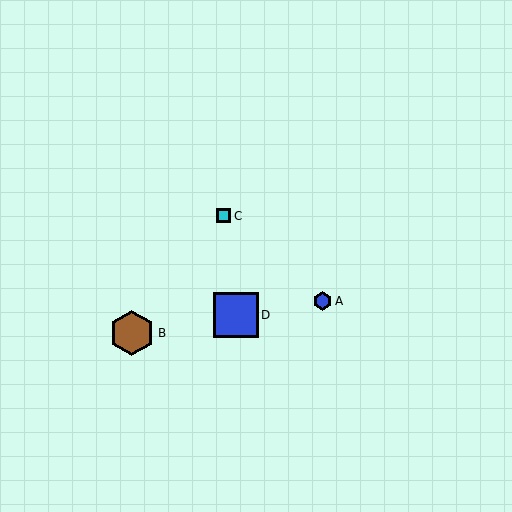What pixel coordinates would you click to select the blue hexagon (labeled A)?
Click at (322, 301) to select the blue hexagon A.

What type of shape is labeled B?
Shape B is a brown hexagon.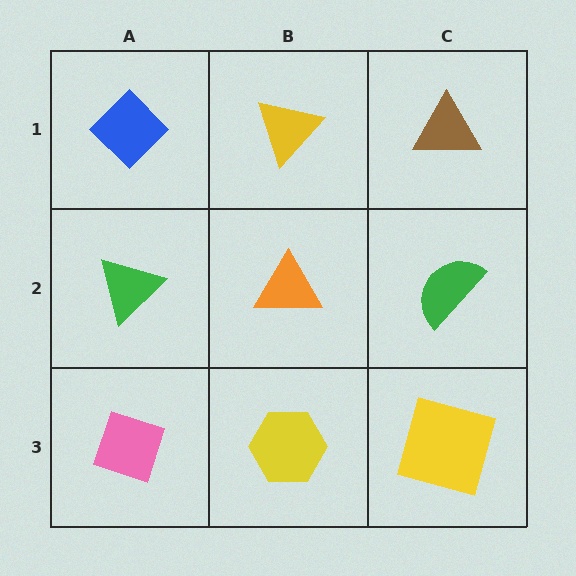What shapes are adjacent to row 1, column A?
A green triangle (row 2, column A), a yellow triangle (row 1, column B).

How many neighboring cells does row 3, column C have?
2.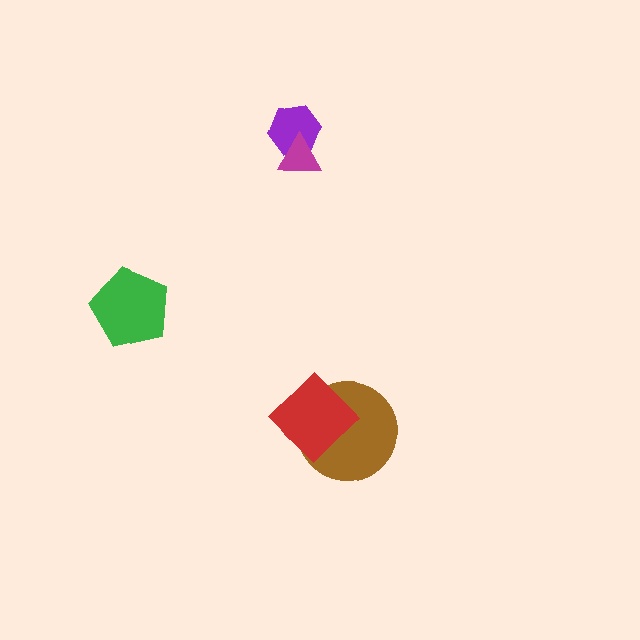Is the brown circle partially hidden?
Yes, it is partially covered by another shape.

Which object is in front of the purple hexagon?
The magenta triangle is in front of the purple hexagon.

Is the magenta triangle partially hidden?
No, no other shape covers it.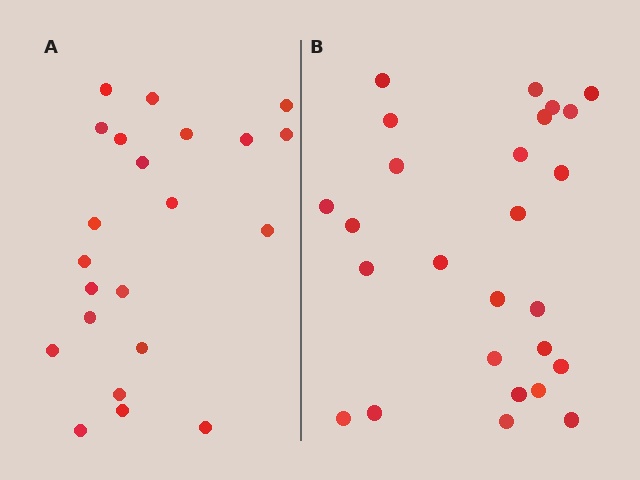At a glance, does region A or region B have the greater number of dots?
Region B (the right region) has more dots.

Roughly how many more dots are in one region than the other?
Region B has about 4 more dots than region A.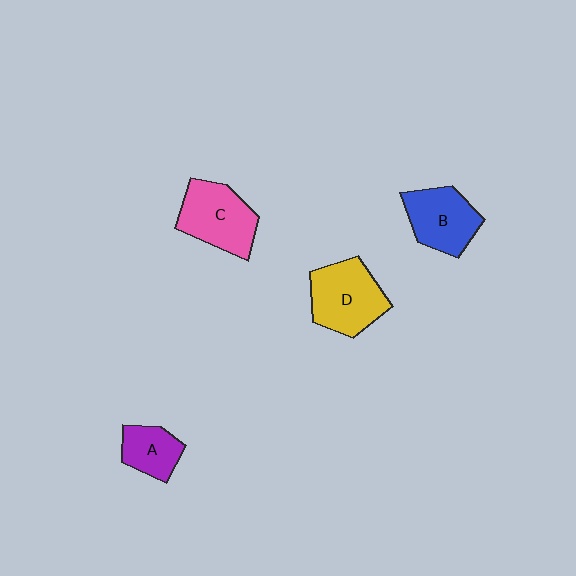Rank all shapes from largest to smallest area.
From largest to smallest: D (yellow), C (pink), B (blue), A (purple).